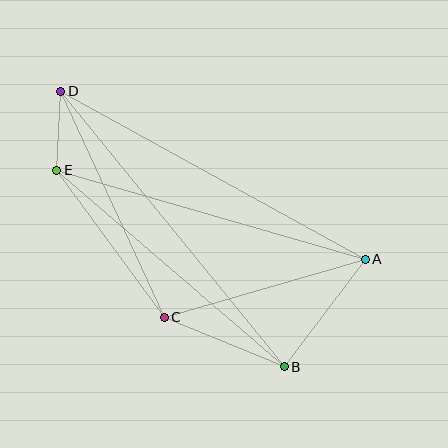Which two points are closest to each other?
Points D and E are closest to each other.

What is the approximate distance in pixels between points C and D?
The distance between C and D is approximately 249 pixels.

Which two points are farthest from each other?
Points B and D are farthest from each other.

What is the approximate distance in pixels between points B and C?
The distance between B and C is approximately 130 pixels.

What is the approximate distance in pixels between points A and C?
The distance between A and C is approximately 209 pixels.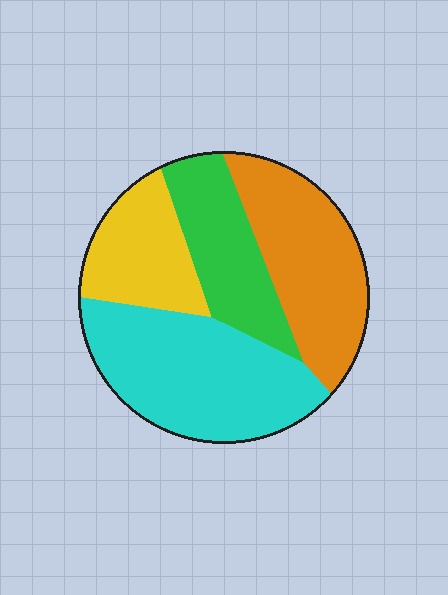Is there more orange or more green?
Orange.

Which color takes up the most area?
Cyan, at roughly 35%.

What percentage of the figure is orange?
Orange takes up between a sixth and a third of the figure.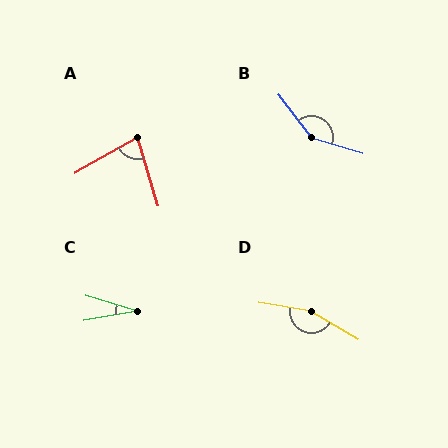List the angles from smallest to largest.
C (26°), A (78°), B (144°), D (159°).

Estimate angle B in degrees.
Approximately 144 degrees.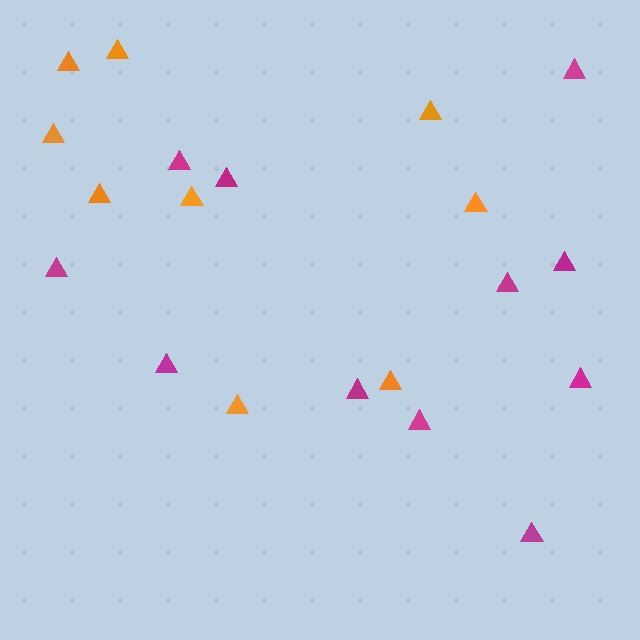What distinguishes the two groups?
There are 2 groups: one group of orange triangles (9) and one group of magenta triangles (11).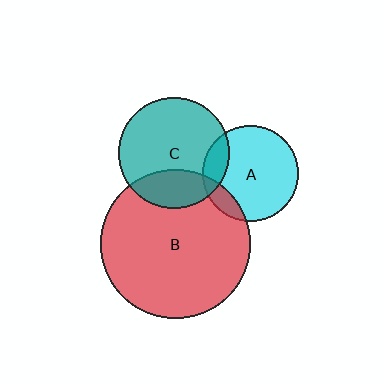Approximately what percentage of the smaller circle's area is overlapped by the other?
Approximately 25%.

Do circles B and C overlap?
Yes.